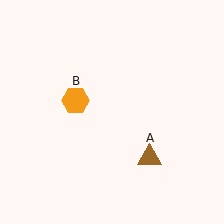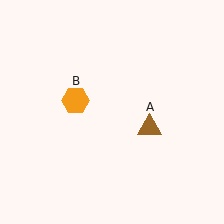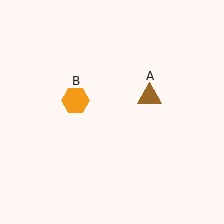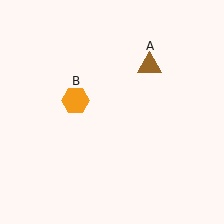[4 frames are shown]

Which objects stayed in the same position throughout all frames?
Orange hexagon (object B) remained stationary.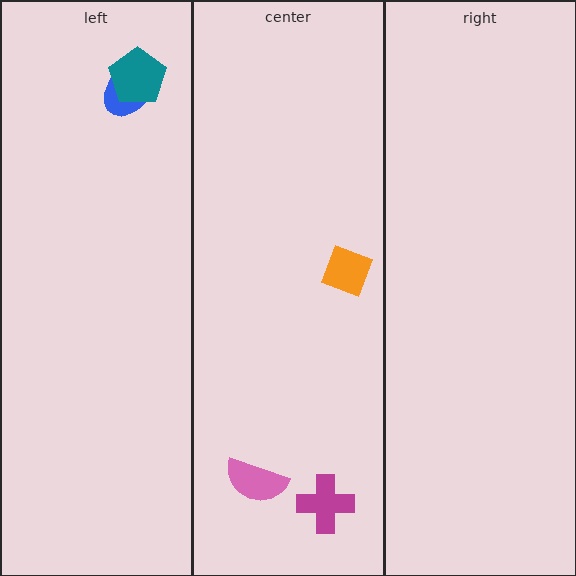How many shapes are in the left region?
2.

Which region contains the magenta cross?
The center region.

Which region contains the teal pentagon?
The left region.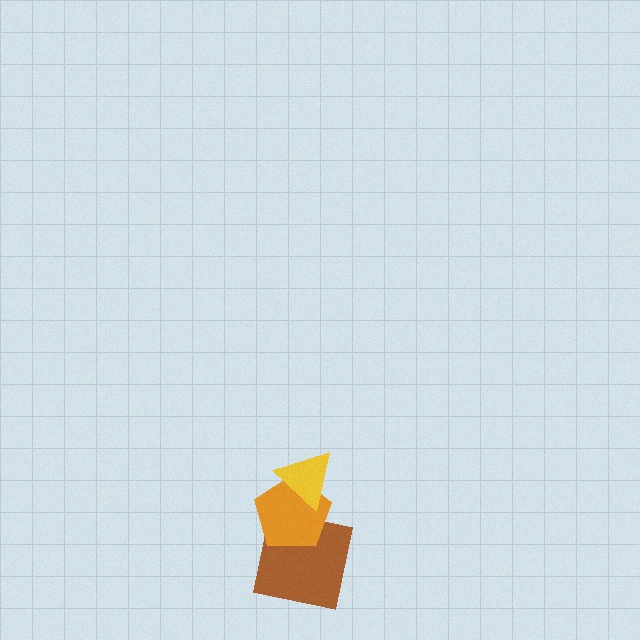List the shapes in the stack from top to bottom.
From top to bottom: the yellow triangle, the orange pentagon, the brown square.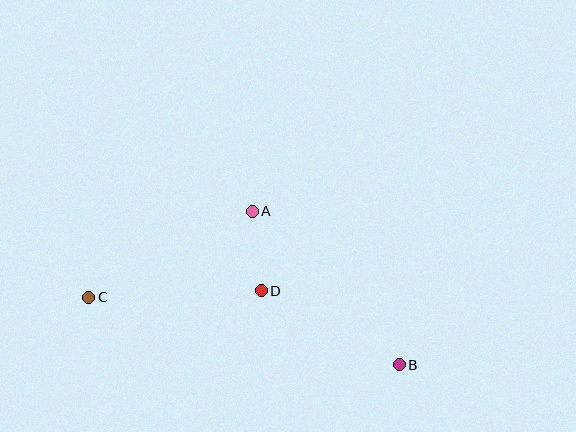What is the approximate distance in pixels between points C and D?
The distance between C and D is approximately 173 pixels.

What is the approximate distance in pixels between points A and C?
The distance between A and C is approximately 185 pixels.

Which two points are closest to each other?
Points A and D are closest to each other.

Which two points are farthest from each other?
Points B and C are farthest from each other.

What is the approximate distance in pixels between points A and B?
The distance between A and B is approximately 213 pixels.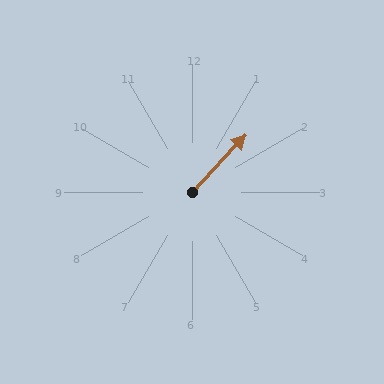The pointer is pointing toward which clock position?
Roughly 1 o'clock.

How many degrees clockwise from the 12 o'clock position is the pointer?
Approximately 43 degrees.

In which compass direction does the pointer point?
Northeast.